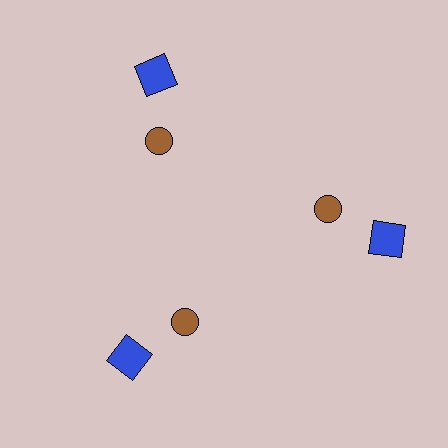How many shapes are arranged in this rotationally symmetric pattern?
There are 6 shapes, arranged in 3 groups of 2.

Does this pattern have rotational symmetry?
Yes, this pattern has 3-fold rotational symmetry. It looks the same after rotating 120 degrees around the center.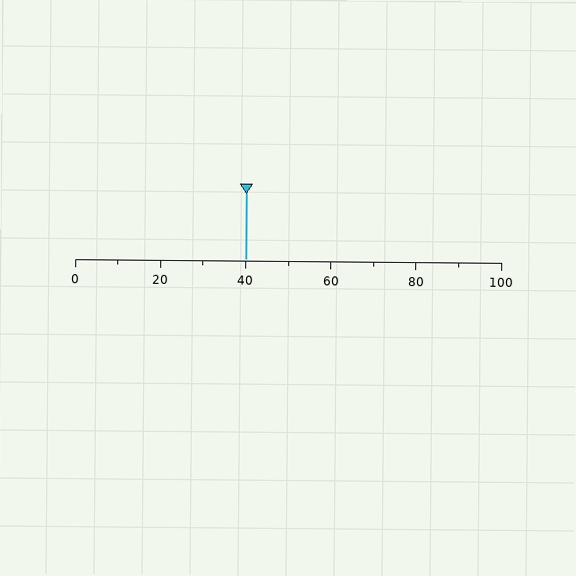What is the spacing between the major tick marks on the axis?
The major ticks are spaced 20 apart.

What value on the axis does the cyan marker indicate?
The marker indicates approximately 40.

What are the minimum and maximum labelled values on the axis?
The axis runs from 0 to 100.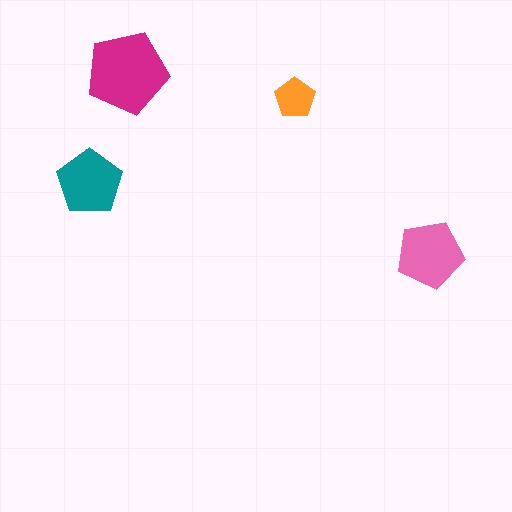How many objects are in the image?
There are 4 objects in the image.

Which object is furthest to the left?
The teal pentagon is leftmost.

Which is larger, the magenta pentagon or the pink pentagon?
The magenta one.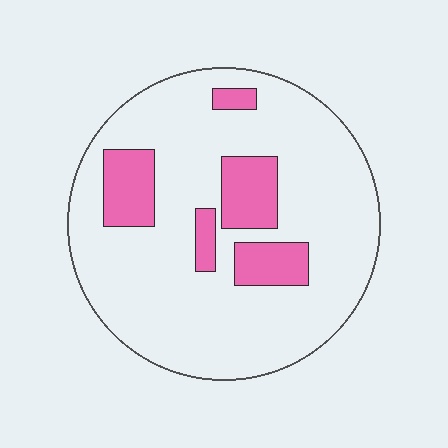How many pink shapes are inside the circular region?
5.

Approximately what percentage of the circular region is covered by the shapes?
Approximately 20%.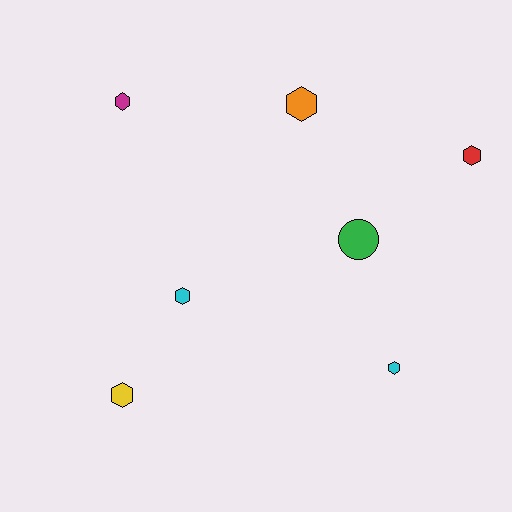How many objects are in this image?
There are 7 objects.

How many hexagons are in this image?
There are 6 hexagons.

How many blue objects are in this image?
There are no blue objects.